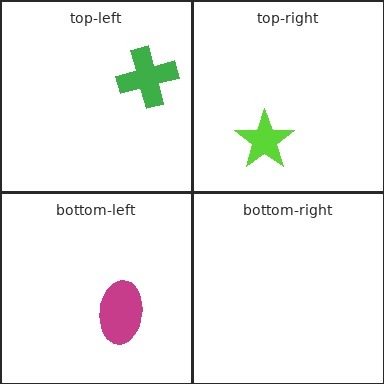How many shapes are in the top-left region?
1.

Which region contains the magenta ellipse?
The bottom-left region.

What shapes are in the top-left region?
The green cross.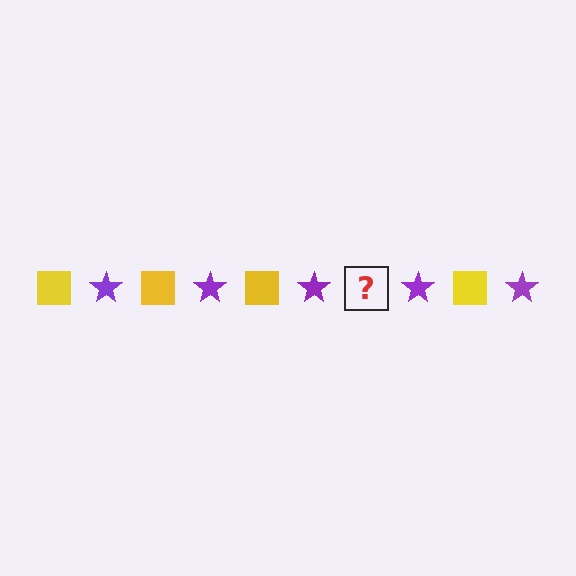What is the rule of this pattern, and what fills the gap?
The rule is that the pattern alternates between yellow square and purple star. The gap should be filled with a yellow square.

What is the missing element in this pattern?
The missing element is a yellow square.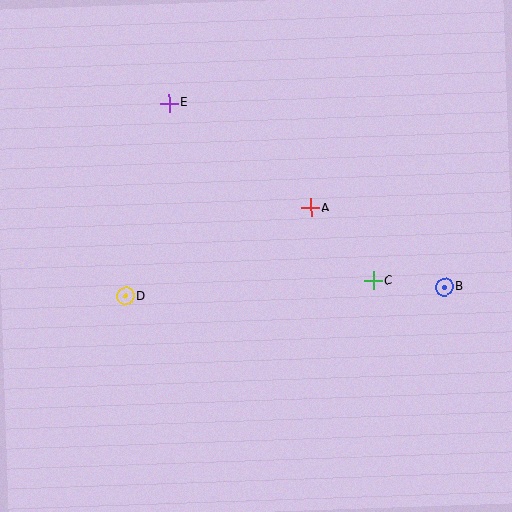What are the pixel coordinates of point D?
Point D is at (125, 296).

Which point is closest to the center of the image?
Point A at (311, 208) is closest to the center.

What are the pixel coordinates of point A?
Point A is at (311, 208).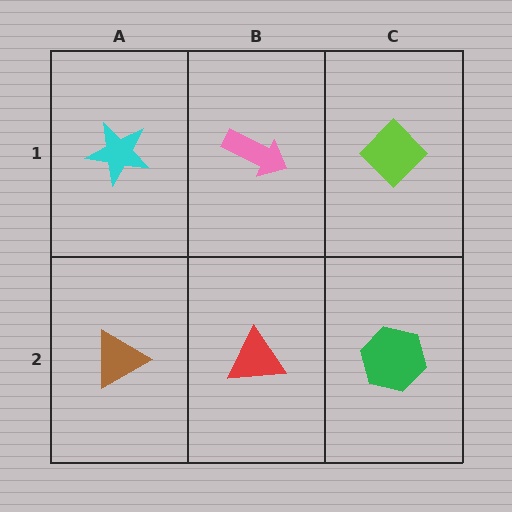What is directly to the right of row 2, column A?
A red triangle.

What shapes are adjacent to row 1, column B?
A red triangle (row 2, column B), a cyan star (row 1, column A), a lime diamond (row 1, column C).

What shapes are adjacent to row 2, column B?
A pink arrow (row 1, column B), a brown triangle (row 2, column A), a green hexagon (row 2, column C).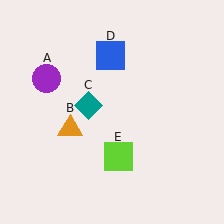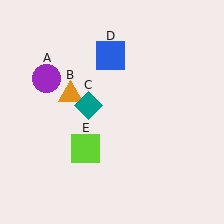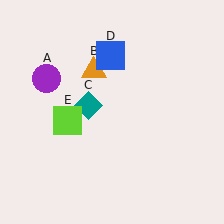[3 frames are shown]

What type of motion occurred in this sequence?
The orange triangle (object B), lime square (object E) rotated clockwise around the center of the scene.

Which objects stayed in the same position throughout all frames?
Purple circle (object A) and teal diamond (object C) and blue square (object D) remained stationary.